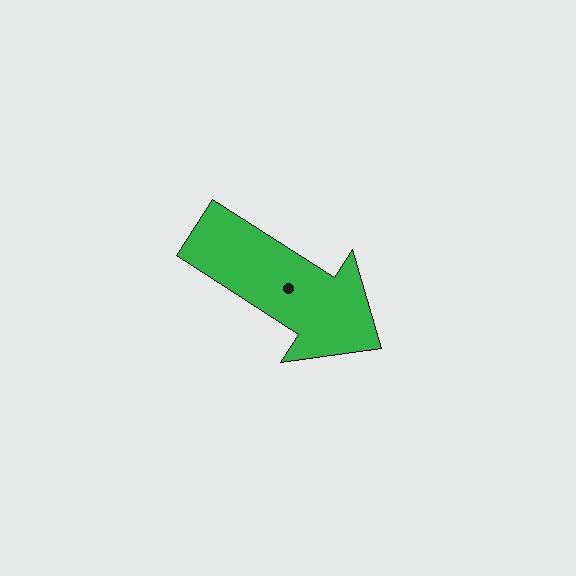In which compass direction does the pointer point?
Southeast.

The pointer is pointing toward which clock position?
Roughly 4 o'clock.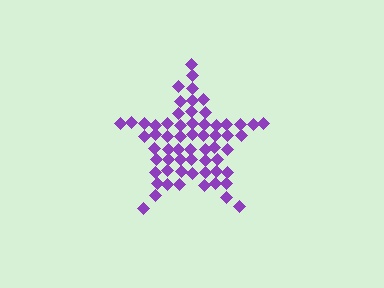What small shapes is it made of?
It is made of small diamonds.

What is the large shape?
The large shape is a star.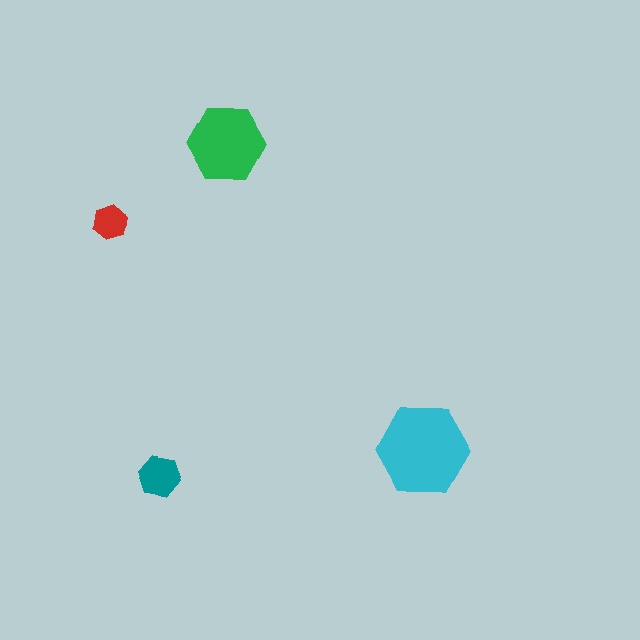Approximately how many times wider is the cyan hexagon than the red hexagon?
About 2.5 times wider.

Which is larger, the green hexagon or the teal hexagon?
The green one.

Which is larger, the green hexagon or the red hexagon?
The green one.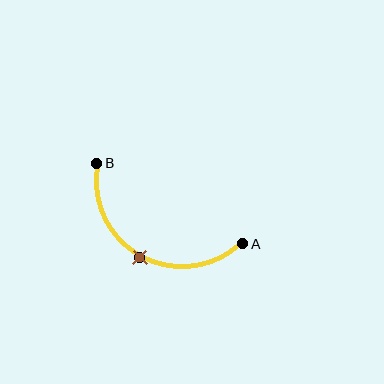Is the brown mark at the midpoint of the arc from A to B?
Yes. The brown mark lies on the arc at equal arc-length from both A and B — it is the arc midpoint.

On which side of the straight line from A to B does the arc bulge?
The arc bulges below the straight line connecting A and B.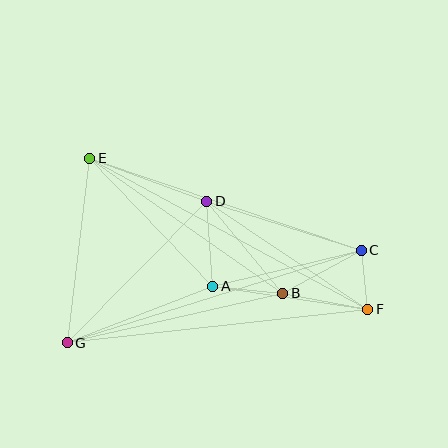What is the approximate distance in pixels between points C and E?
The distance between C and E is approximately 287 pixels.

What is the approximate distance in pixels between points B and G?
The distance between B and G is approximately 221 pixels.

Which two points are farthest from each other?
Points E and F are farthest from each other.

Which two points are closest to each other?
Points C and F are closest to each other.